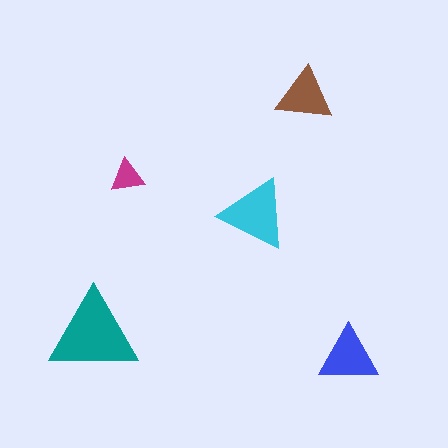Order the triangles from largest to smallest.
the teal one, the cyan one, the blue one, the brown one, the magenta one.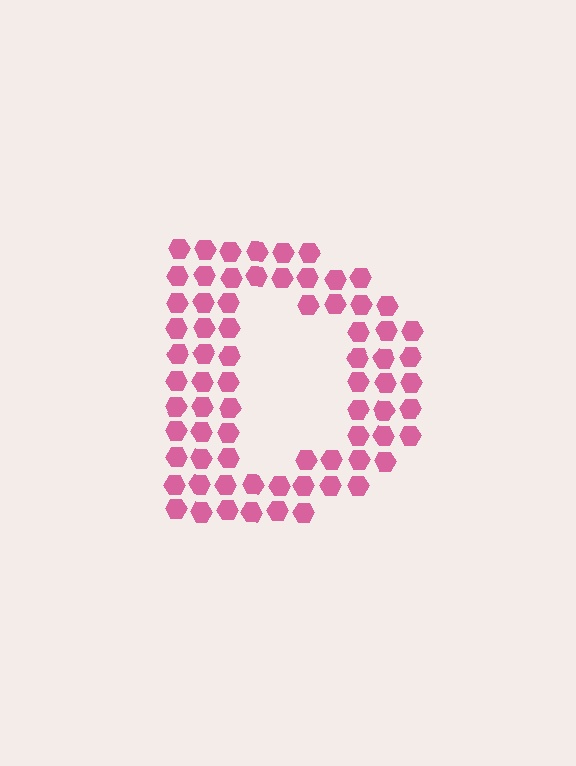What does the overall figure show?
The overall figure shows the letter D.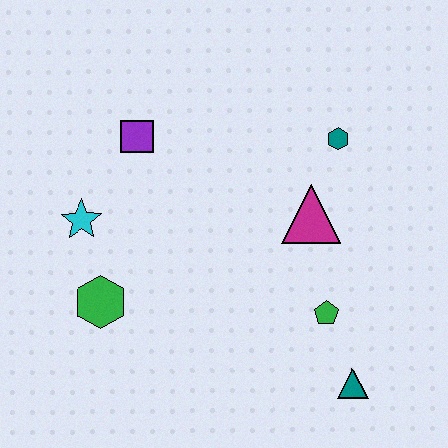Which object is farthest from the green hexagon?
The teal hexagon is farthest from the green hexagon.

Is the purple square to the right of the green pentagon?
No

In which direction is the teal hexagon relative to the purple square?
The teal hexagon is to the right of the purple square.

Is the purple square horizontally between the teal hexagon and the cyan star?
Yes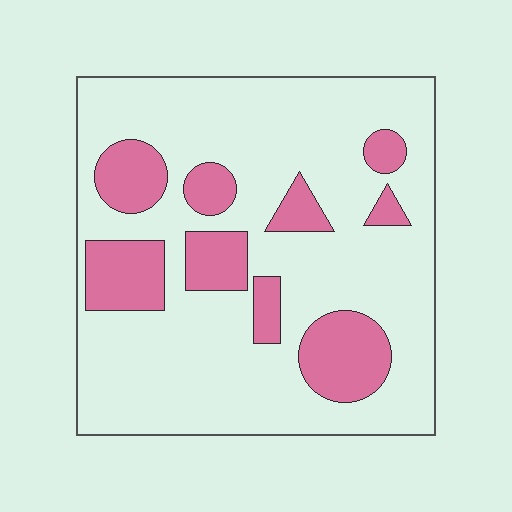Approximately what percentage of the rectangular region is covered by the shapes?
Approximately 25%.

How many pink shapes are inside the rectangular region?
9.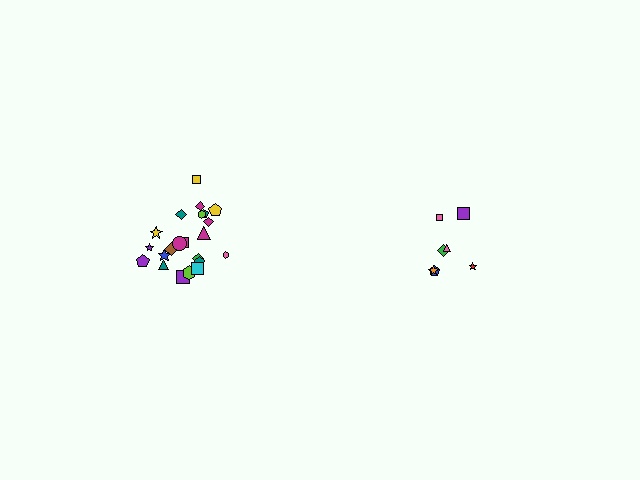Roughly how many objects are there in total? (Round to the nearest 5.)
Roughly 30 objects in total.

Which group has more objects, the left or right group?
The left group.